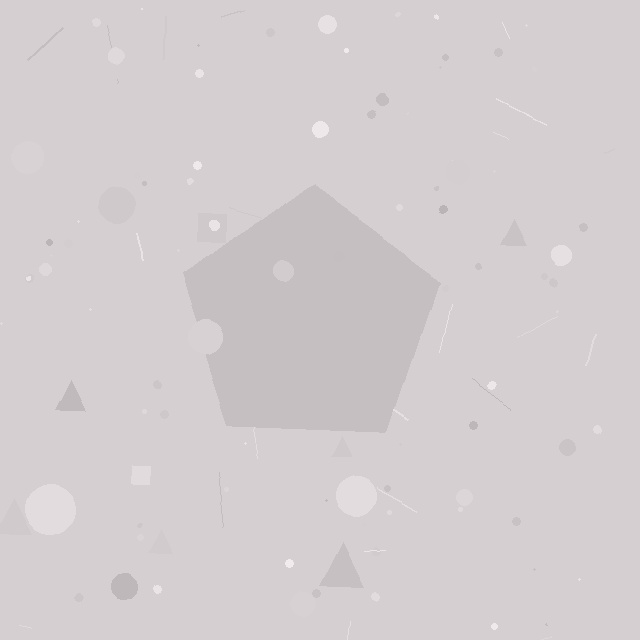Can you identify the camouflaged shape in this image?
The camouflaged shape is a pentagon.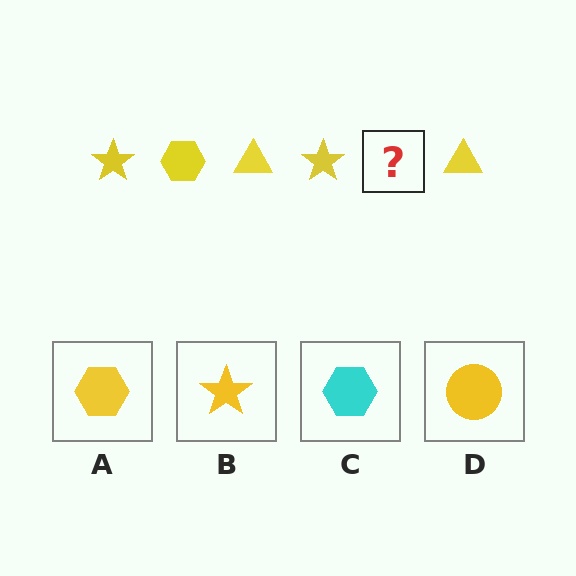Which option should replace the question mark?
Option A.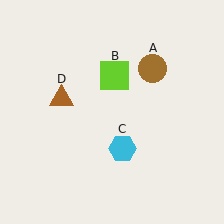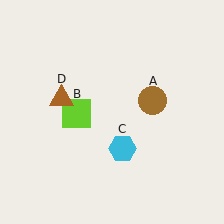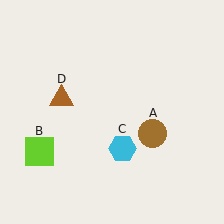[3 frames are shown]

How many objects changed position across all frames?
2 objects changed position: brown circle (object A), lime square (object B).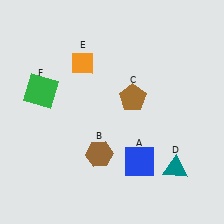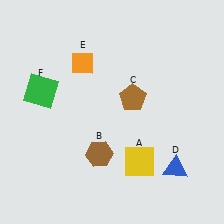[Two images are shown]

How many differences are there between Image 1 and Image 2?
There are 2 differences between the two images.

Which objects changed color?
A changed from blue to yellow. D changed from teal to blue.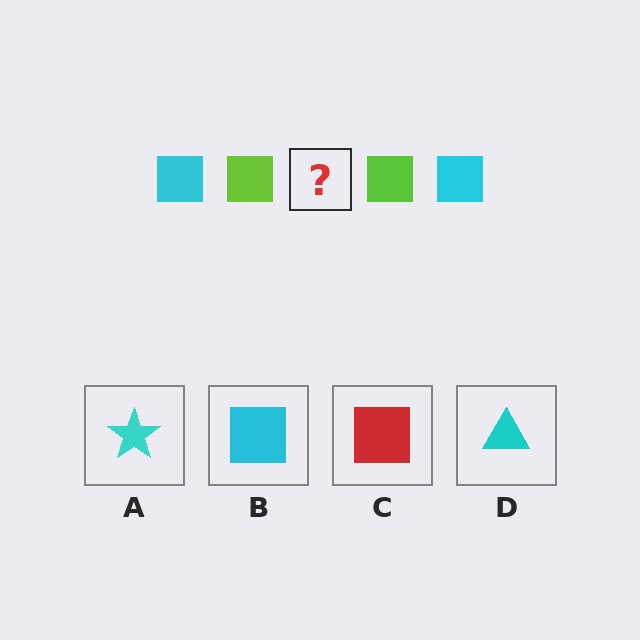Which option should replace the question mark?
Option B.